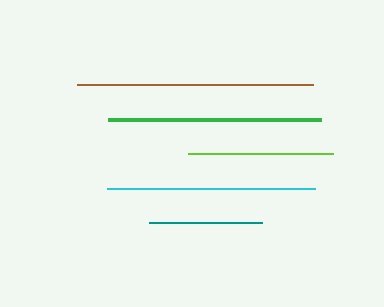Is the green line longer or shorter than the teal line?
The green line is longer than the teal line.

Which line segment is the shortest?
The teal line is the shortest at approximately 113 pixels.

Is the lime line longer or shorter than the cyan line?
The cyan line is longer than the lime line.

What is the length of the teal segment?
The teal segment is approximately 113 pixels long.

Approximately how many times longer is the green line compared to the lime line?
The green line is approximately 1.5 times the length of the lime line.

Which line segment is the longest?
The brown line is the longest at approximately 237 pixels.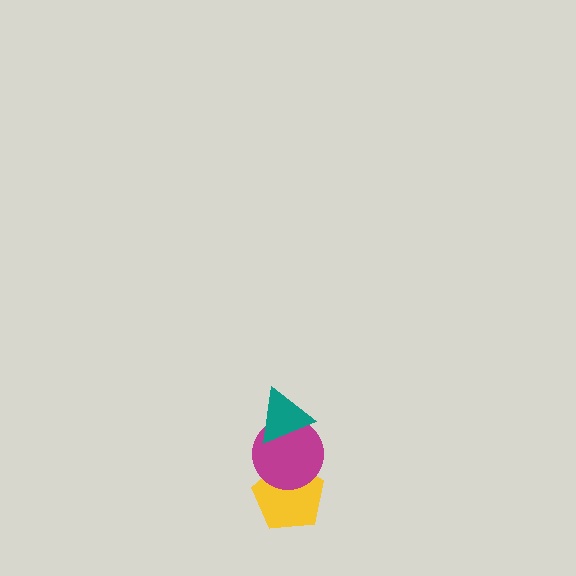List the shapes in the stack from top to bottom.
From top to bottom: the teal triangle, the magenta circle, the yellow pentagon.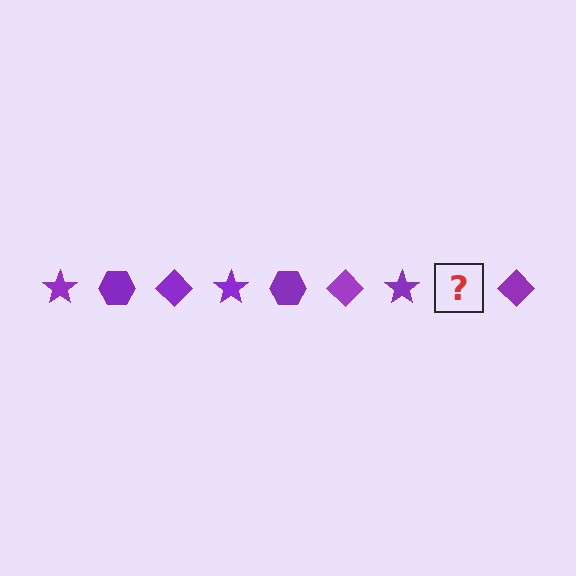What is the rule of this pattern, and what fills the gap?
The rule is that the pattern cycles through star, hexagon, diamond shapes in purple. The gap should be filled with a purple hexagon.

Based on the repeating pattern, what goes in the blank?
The blank should be a purple hexagon.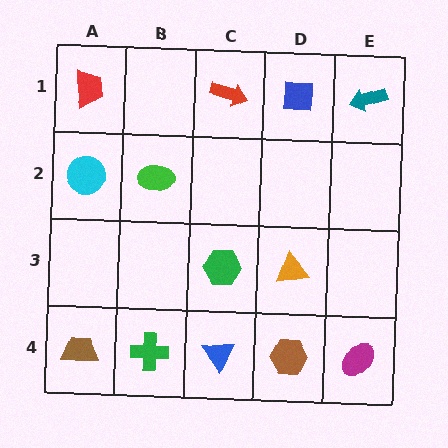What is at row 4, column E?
A magenta ellipse.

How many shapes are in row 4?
5 shapes.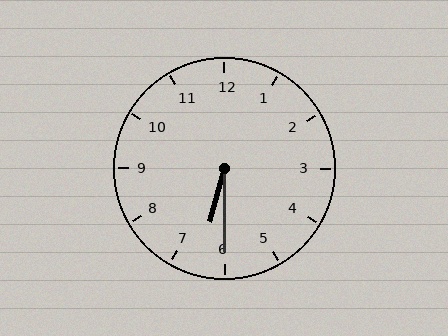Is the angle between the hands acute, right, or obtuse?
It is acute.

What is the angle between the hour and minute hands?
Approximately 15 degrees.